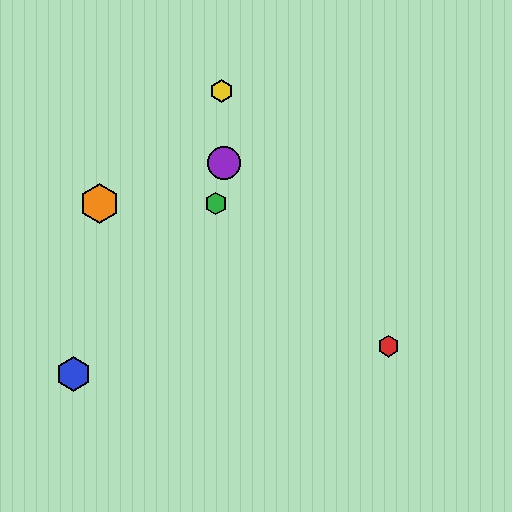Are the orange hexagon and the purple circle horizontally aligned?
No, the orange hexagon is at y≈204 and the purple circle is at y≈163.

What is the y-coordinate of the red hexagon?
The red hexagon is at y≈346.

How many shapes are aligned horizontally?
2 shapes (the green hexagon, the orange hexagon) are aligned horizontally.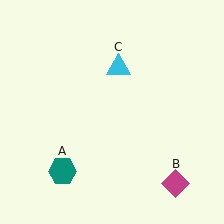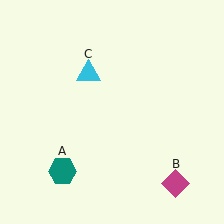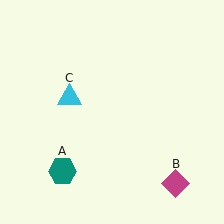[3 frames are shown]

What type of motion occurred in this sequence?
The cyan triangle (object C) rotated counterclockwise around the center of the scene.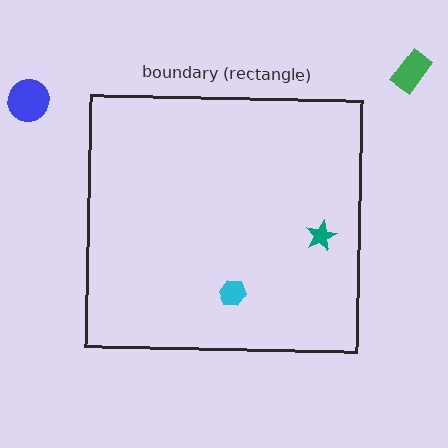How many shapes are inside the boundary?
2 inside, 2 outside.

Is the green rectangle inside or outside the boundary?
Outside.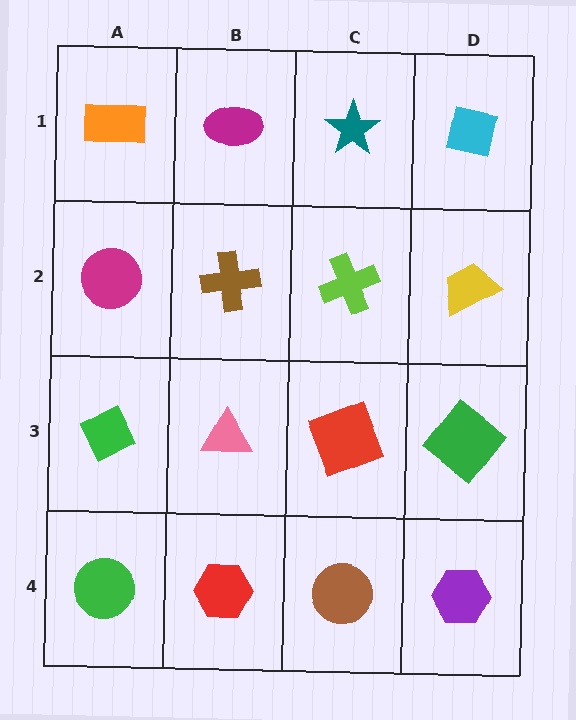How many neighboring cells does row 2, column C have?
4.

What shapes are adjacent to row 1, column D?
A yellow trapezoid (row 2, column D), a teal star (row 1, column C).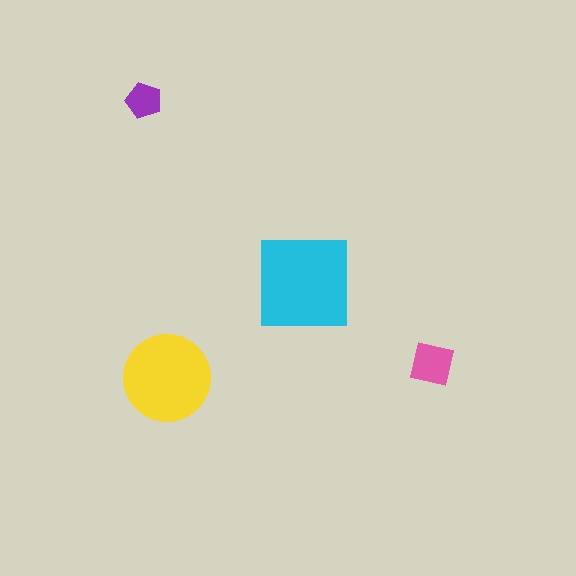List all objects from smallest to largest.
The purple pentagon, the pink square, the yellow circle, the cyan square.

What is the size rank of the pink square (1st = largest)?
3rd.